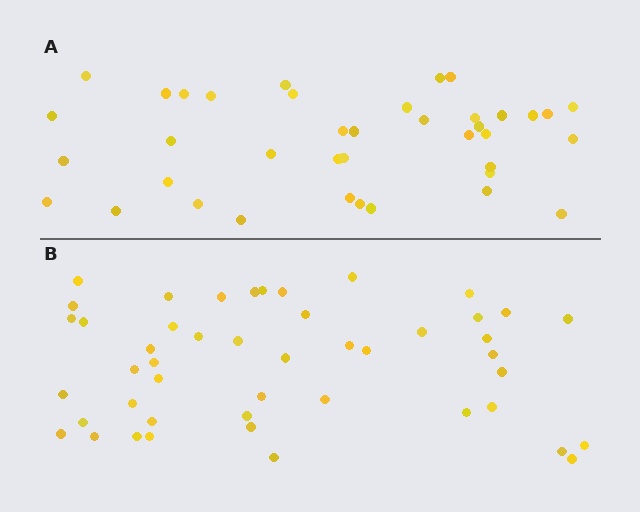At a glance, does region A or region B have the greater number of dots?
Region B (the bottom region) has more dots.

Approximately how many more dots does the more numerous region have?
Region B has roughly 8 or so more dots than region A.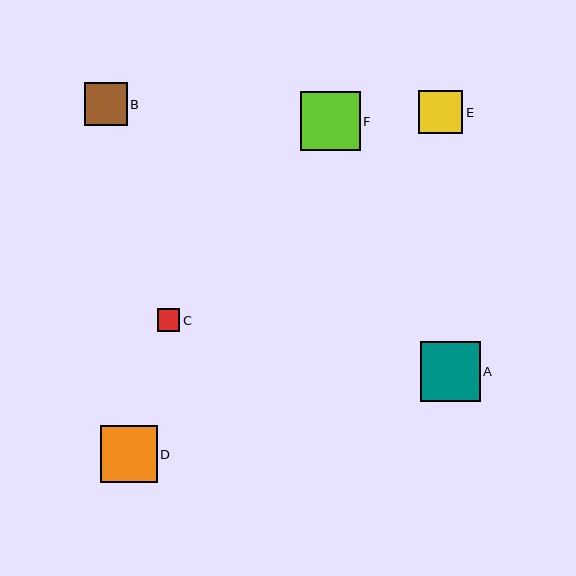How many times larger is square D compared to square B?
Square D is approximately 1.3 times the size of square B.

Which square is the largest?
Square A is the largest with a size of approximately 60 pixels.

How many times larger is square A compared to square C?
Square A is approximately 2.6 times the size of square C.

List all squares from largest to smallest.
From largest to smallest: A, F, D, E, B, C.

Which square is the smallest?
Square C is the smallest with a size of approximately 23 pixels.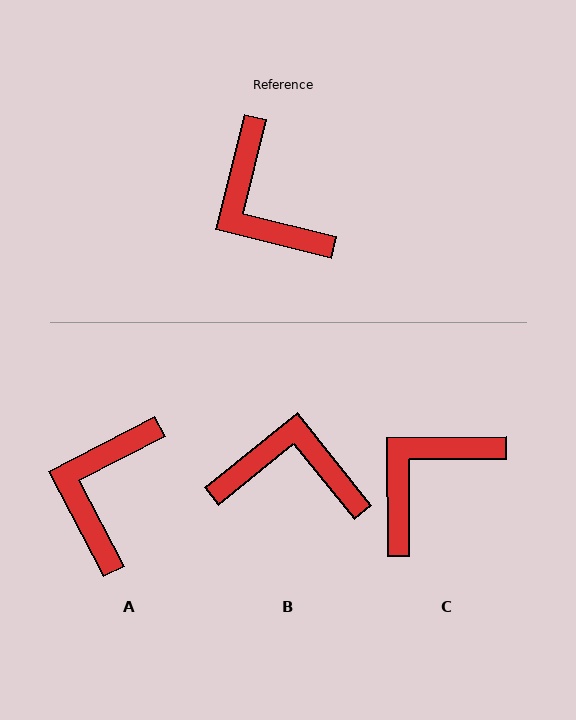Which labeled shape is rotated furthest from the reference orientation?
B, about 127 degrees away.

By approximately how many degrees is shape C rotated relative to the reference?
Approximately 76 degrees clockwise.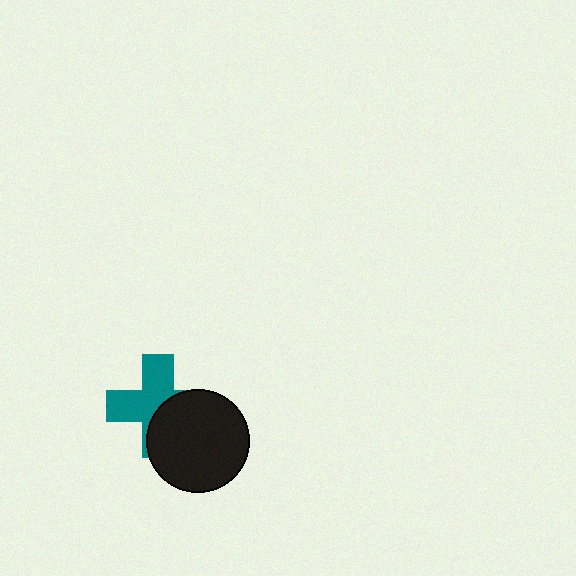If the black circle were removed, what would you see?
You would see the complete teal cross.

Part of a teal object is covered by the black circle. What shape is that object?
It is a cross.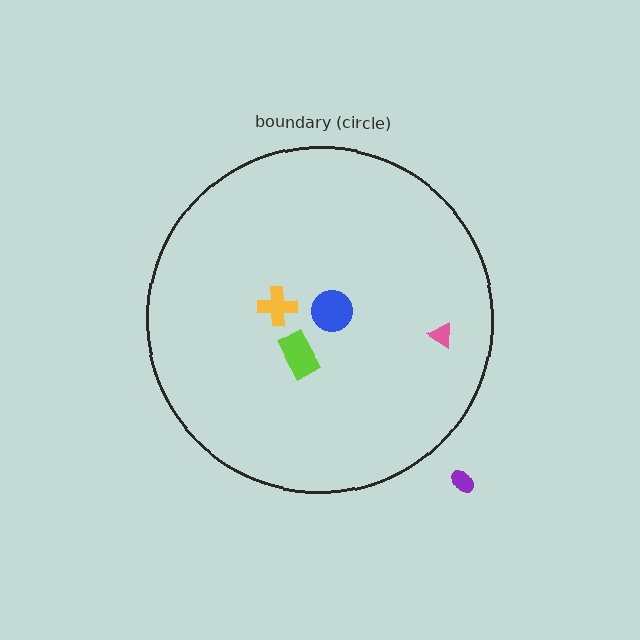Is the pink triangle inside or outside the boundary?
Inside.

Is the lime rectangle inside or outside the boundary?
Inside.